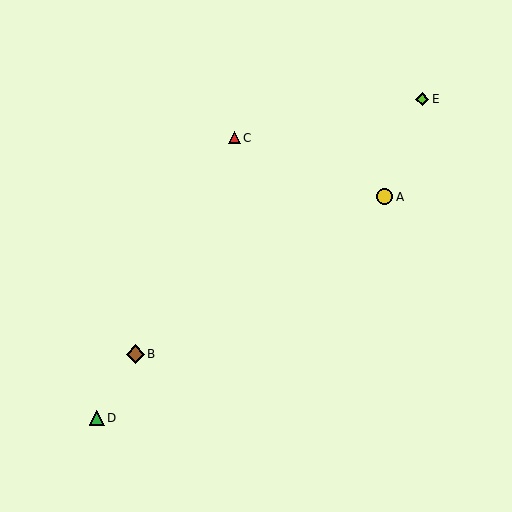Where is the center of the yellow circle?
The center of the yellow circle is at (385, 197).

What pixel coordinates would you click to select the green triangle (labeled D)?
Click at (97, 418) to select the green triangle D.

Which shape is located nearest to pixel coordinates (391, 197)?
The yellow circle (labeled A) at (385, 197) is nearest to that location.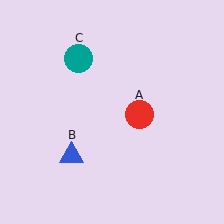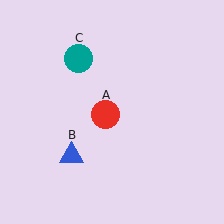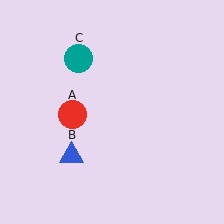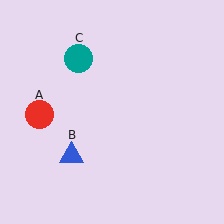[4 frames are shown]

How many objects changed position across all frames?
1 object changed position: red circle (object A).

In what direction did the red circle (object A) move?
The red circle (object A) moved left.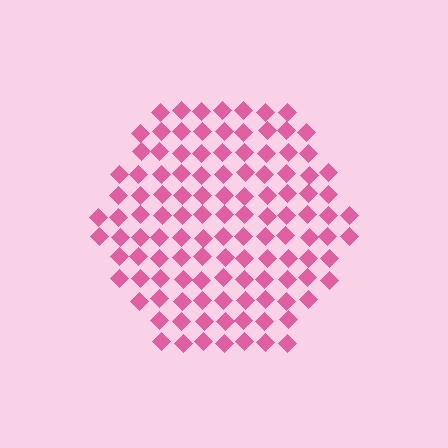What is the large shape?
The large shape is a hexagon.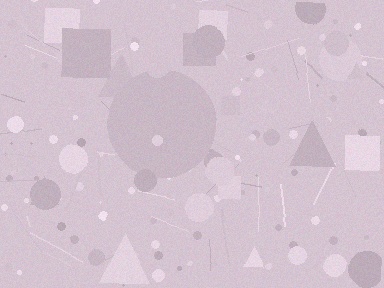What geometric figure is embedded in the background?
A circle is embedded in the background.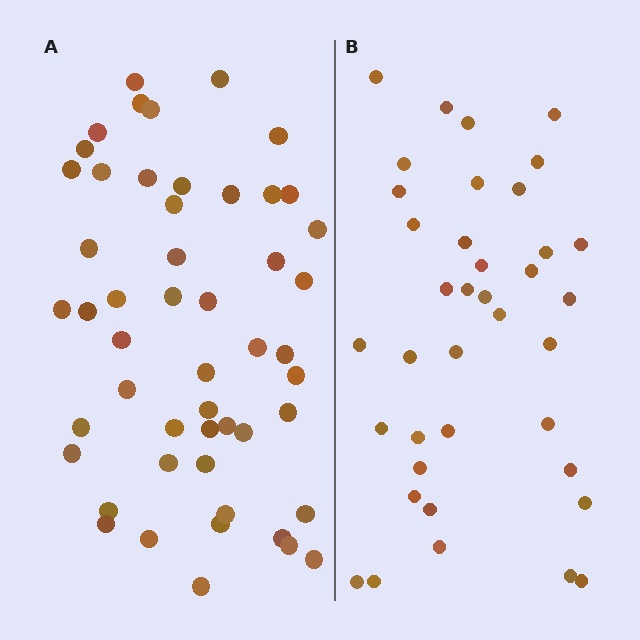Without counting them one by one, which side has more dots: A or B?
Region A (the left region) has more dots.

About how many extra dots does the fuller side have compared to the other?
Region A has approximately 15 more dots than region B.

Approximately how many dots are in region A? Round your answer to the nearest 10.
About 50 dots. (The exact count is 51, which rounds to 50.)